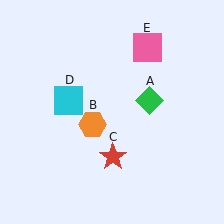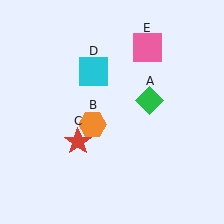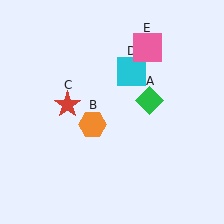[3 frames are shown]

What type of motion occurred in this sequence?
The red star (object C), cyan square (object D) rotated clockwise around the center of the scene.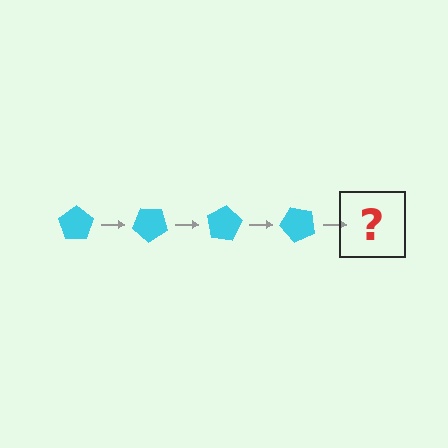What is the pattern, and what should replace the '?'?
The pattern is that the pentagon rotates 40 degrees each step. The '?' should be a cyan pentagon rotated 160 degrees.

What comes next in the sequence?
The next element should be a cyan pentagon rotated 160 degrees.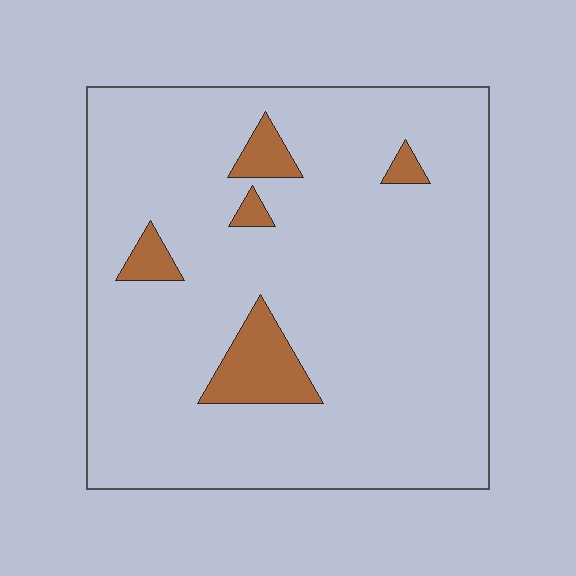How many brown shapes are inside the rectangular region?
5.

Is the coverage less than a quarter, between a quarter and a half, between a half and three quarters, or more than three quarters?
Less than a quarter.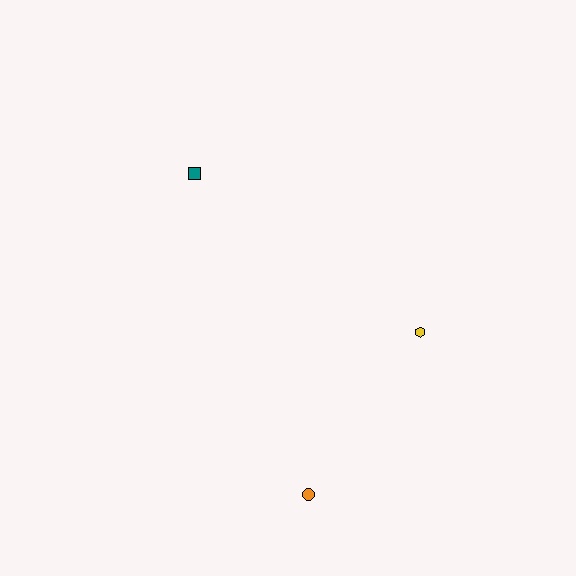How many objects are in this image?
There are 3 objects.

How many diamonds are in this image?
There are no diamonds.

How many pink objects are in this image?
There are no pink objects.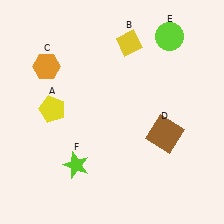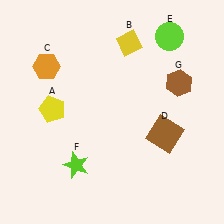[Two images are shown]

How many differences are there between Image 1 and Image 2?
There is 1 difference between the two images.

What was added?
A brown hexagon (G) was added in Image 2.